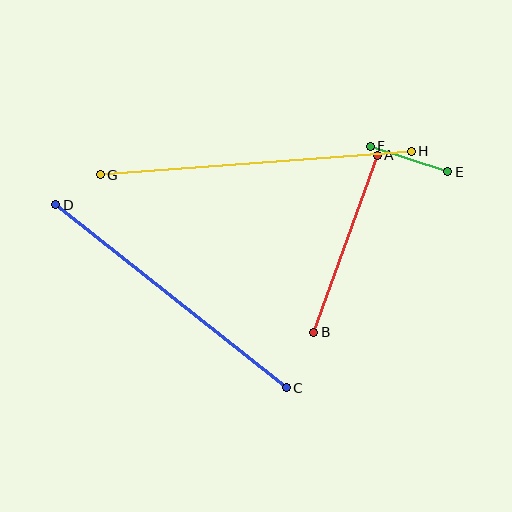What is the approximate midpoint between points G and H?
The midpoint is at approximately (256, 163) pixels.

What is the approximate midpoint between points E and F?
The midpoint is at approximately (409, 159) pixels.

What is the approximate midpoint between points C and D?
The midpoint is at approximately (171, 296) pixels.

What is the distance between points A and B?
The distance is approximately 188 pixels.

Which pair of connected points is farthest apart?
Points G and H are farthest apart.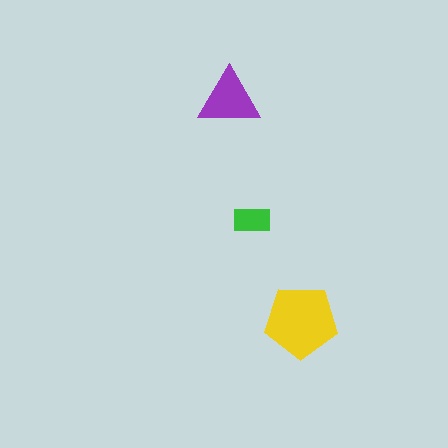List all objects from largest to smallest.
The yellow pentagon, the purple triangle, the green rectangle.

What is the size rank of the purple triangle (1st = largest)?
2nd.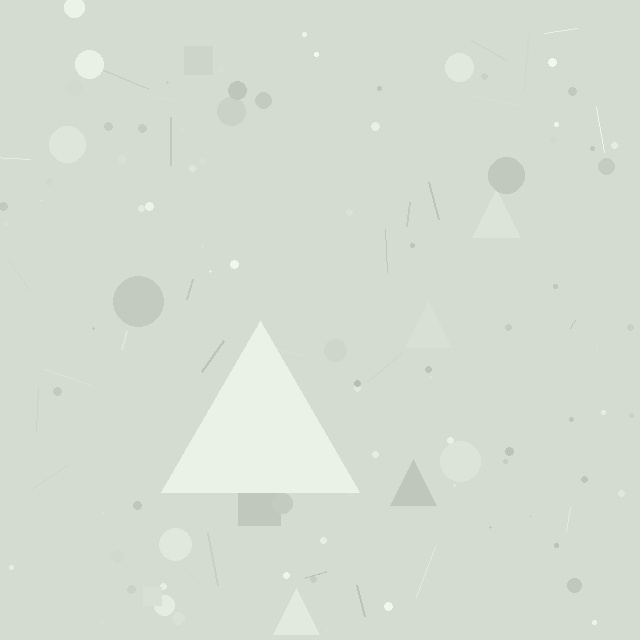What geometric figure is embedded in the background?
A triangle is embedded in the background.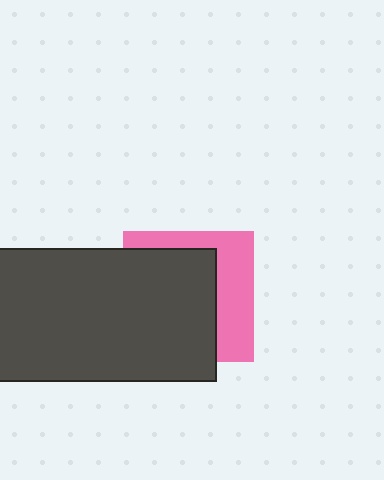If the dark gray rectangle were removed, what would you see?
You would see the complete pink square.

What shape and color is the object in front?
The object in front is a dark gray rectangle.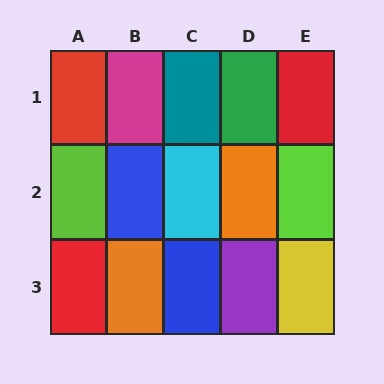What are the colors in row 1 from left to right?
Red, magenta, teal, green, red.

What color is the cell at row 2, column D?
Orange.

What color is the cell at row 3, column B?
Orange.